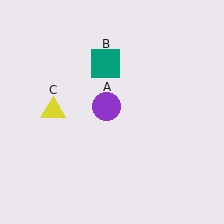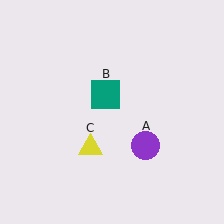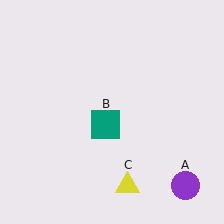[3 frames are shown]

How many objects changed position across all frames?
3 objects changed position: purple circle (object A), teal square (object B), yellow triangle (object C).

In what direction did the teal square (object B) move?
The teal square (object B) moved down.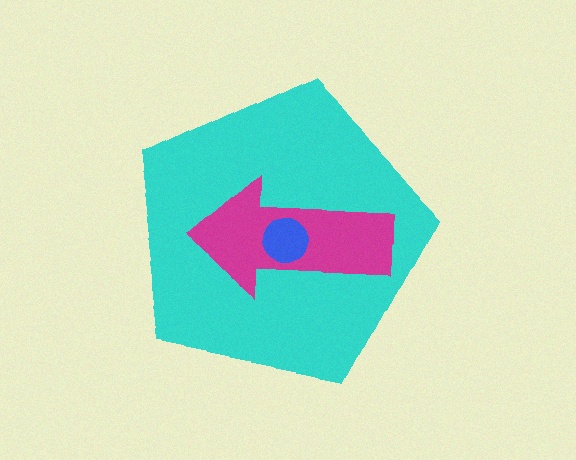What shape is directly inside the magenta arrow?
The blue circle.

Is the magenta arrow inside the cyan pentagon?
Yes.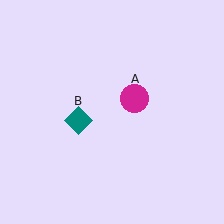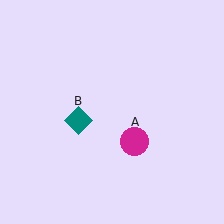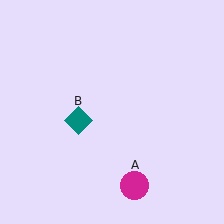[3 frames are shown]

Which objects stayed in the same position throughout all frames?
Teal diamond (object B) remained stationary.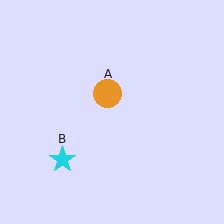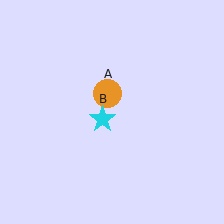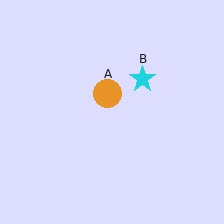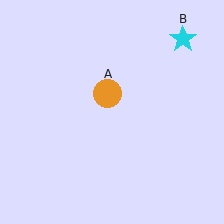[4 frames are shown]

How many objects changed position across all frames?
1 object changed position: cyan star (object B).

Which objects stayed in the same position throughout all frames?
Orange circle (object A) remained stationary.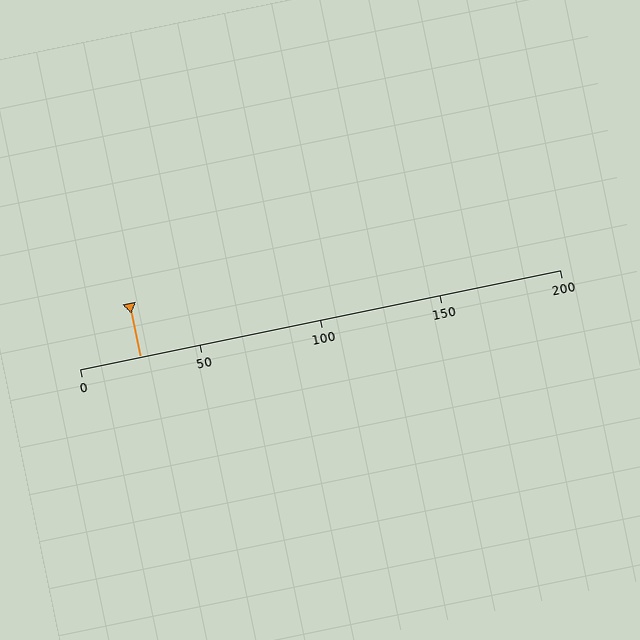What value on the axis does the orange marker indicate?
The marker indicates approximately 25.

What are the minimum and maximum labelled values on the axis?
The axis runs from 0 to 200.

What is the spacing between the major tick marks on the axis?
The major ticks are spaced 50 apart.